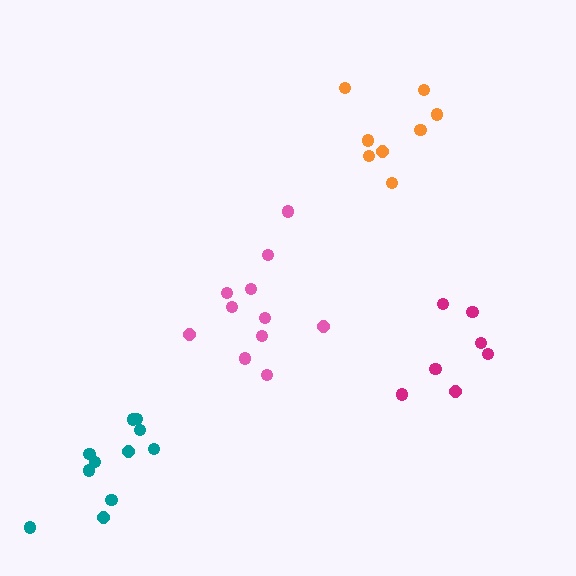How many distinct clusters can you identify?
There are 4 distinct clusters.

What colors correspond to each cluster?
The clusters are colored: pink, orange, magenta, teal.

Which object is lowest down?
The teal cluster is bottommost.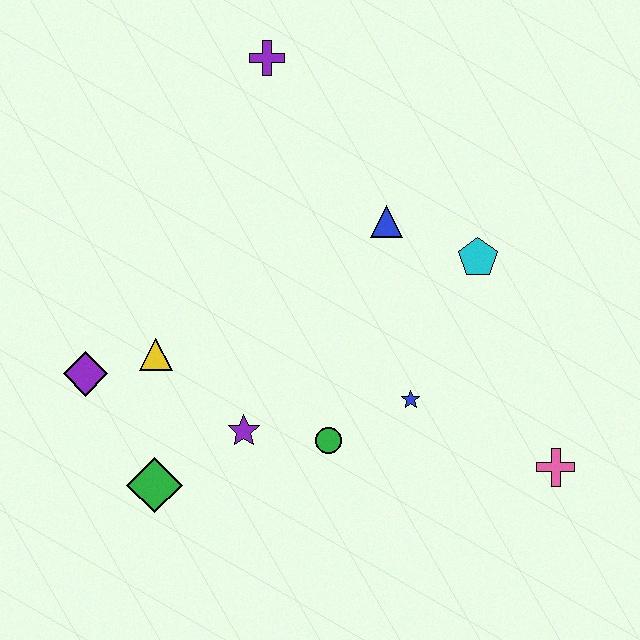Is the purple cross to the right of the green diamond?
Yes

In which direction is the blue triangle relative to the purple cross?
The blue triangle is below the purple cross.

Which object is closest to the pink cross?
The blue star is closest to the pink cross.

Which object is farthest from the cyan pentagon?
The purple diamond is farthest from the cyan pentagon.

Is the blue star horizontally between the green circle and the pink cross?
Yes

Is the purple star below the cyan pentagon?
Yes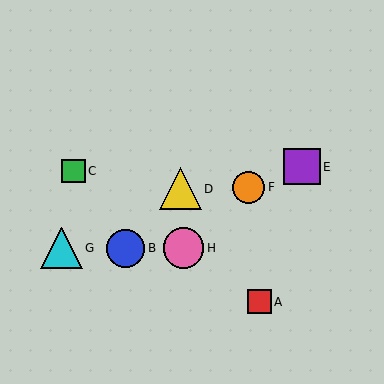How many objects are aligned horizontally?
3 objects (B, G, H) are aligned horizontally.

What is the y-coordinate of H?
Object H is at y≈248.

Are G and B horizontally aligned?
Yes, both are at y≈248.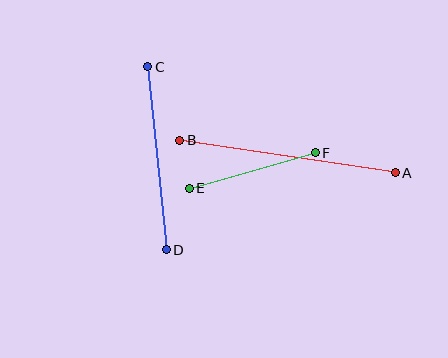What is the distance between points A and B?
The distance is approximately 218 pixels.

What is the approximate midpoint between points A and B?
The midpoint is at approximately (288, 156) pixels.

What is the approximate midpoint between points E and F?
The midpoint is at approximately (252, 170) pixels.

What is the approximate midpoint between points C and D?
The midpoint is at approximately (157, 158) pixels.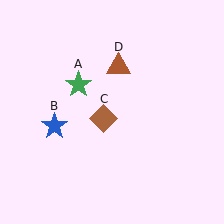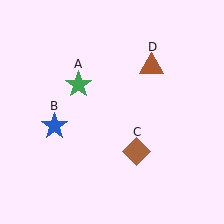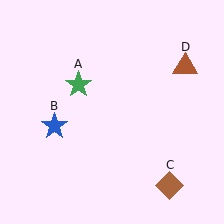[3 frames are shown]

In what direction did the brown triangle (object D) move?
The brown triangle (object D) moved right.